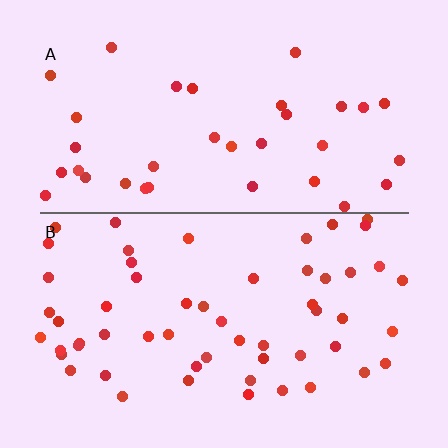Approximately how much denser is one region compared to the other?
Approximately 1.6× — region B over region A.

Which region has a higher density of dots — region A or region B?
B (the bottom).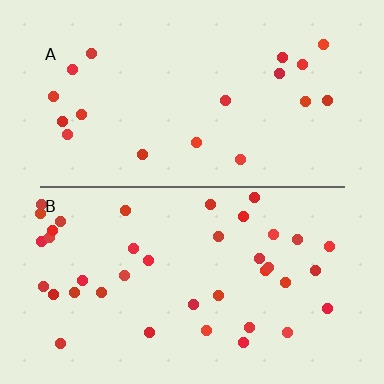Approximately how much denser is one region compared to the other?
Approximately 2.1× — region B over region A.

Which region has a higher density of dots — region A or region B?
B (the bottom).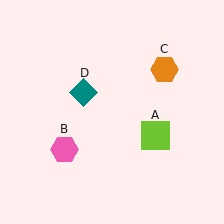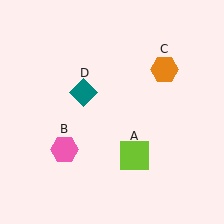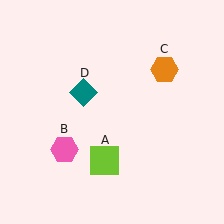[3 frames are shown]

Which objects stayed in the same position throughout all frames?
Pink hexagon (object B) and orange hexagon (object C) and teal diamond (object D) remained stationary.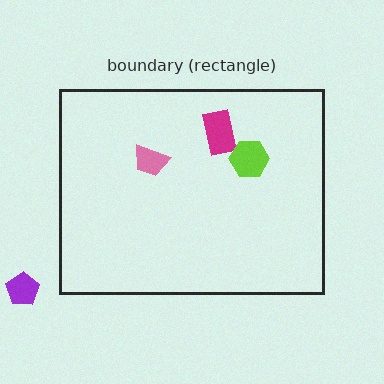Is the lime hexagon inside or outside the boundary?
Inside.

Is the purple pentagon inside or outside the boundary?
Outside.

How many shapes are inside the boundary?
3 inside, 1 outside.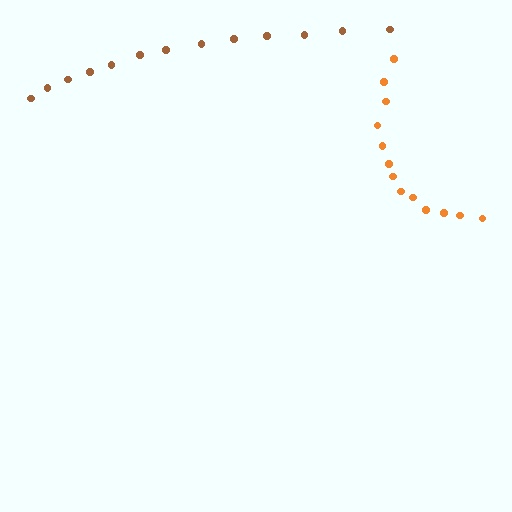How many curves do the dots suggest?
There are 2 distinct paths.